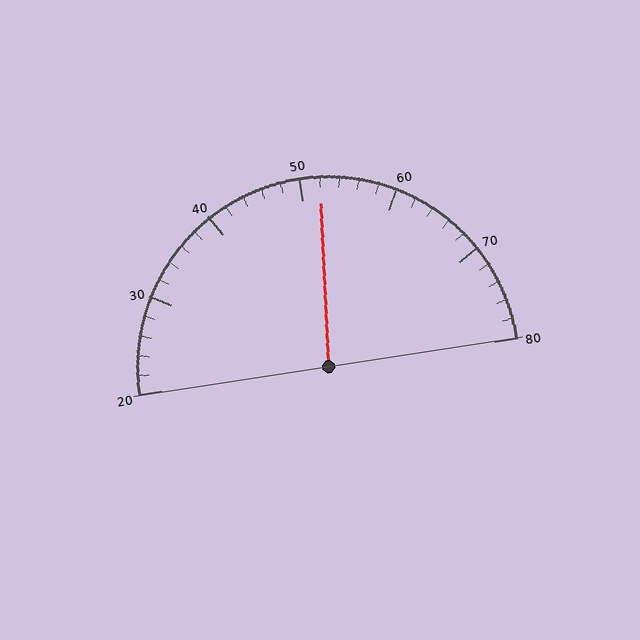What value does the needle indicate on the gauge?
The needle indicates approximately 52.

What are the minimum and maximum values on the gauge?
The gauge ranges from 20 to 80.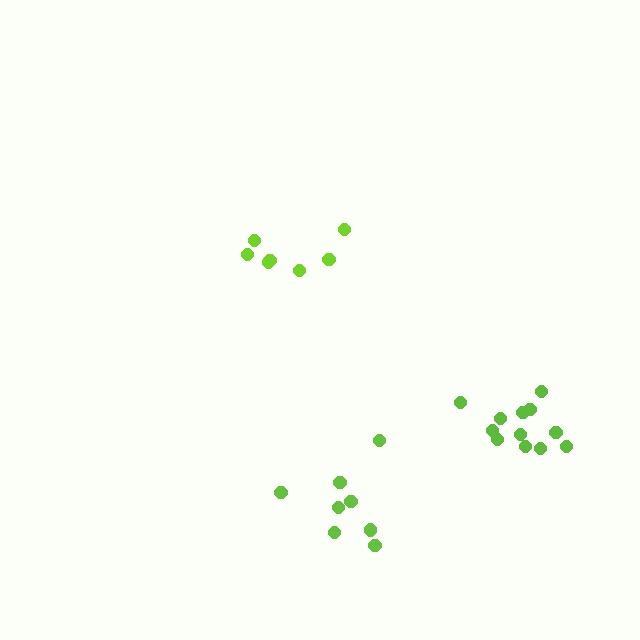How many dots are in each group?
Group 1: 7 dots, Group 2: 8 dots, Group 3: 12 dots (27 total).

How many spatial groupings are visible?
There are 3 spatial groupings.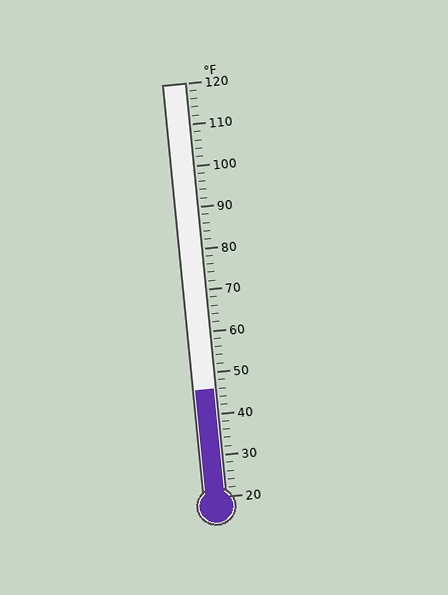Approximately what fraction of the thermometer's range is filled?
The thermometer is filled to approximately 25% of its range.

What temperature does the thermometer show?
The thermometer shows approximately 46°F.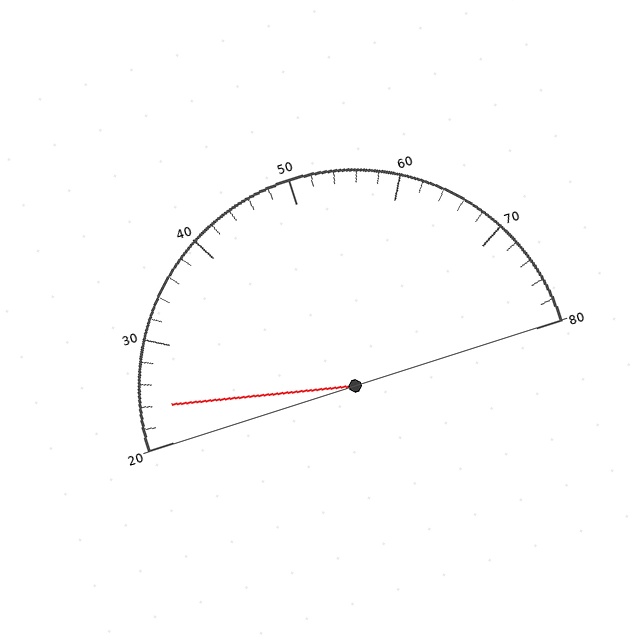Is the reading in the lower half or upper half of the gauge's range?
The reading is in the lower half of the range (20 to 80).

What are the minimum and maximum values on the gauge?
The gauge ranges from 20 to 80.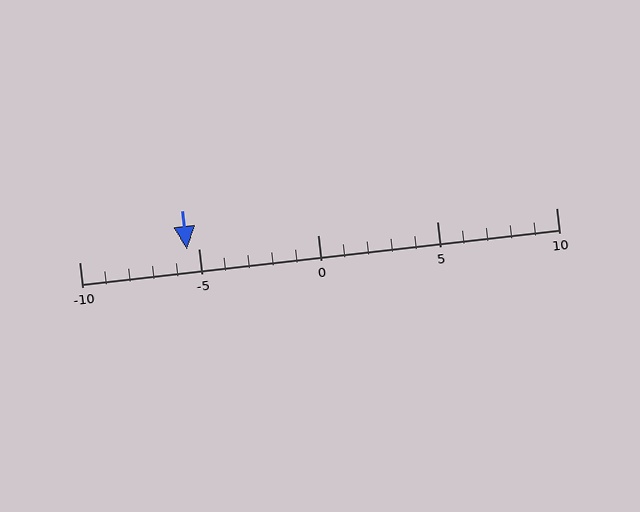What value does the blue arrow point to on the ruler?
The blue arrow points to approximately -6.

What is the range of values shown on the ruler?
The ruler shows values from -10 to 10.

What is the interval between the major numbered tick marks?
The major tick marks are spaced 5 units apart.